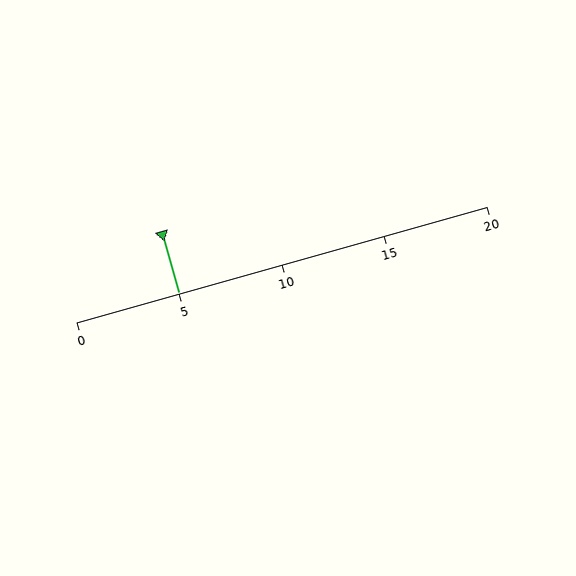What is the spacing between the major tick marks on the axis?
The major ticks are spaced 5 apart.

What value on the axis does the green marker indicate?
The marker indicates approximately 5.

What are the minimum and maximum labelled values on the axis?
The axis runs from 0 to 20.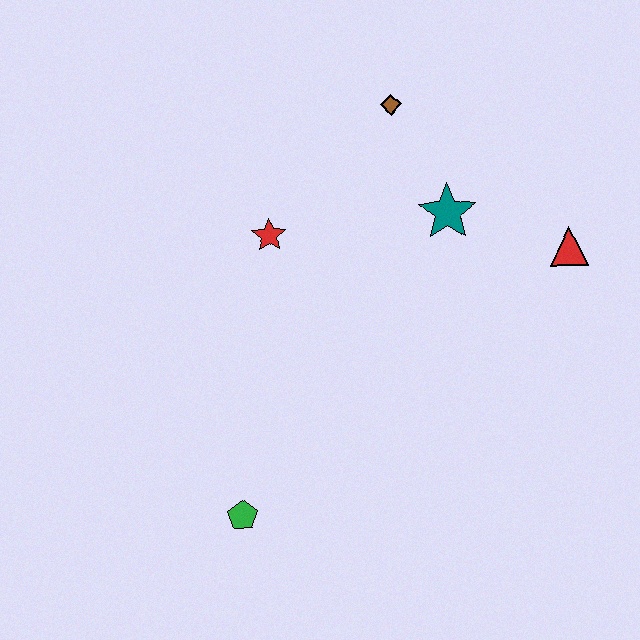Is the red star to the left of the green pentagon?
No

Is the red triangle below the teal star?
Yes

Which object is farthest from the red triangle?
The green pentagon is farthest from the red triangle.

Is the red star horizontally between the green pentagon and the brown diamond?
Yes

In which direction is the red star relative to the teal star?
The red star is to the left of the teal star.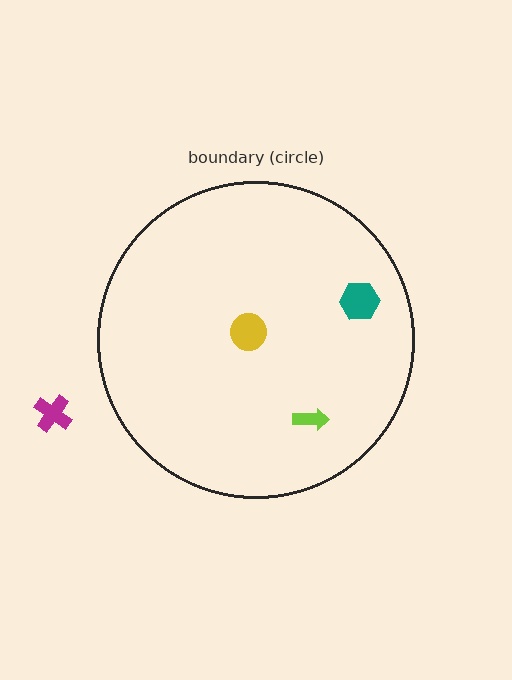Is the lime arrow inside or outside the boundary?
Inside.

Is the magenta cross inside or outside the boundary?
Outside.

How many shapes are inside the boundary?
3 inside, 1 outside.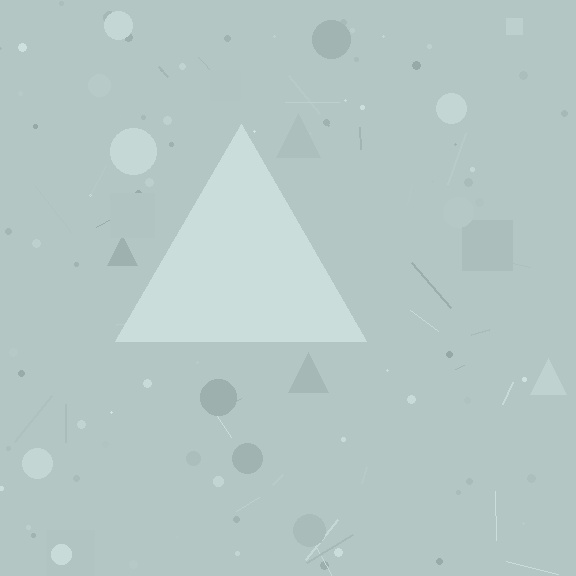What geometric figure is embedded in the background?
A triangle is embedded in the background.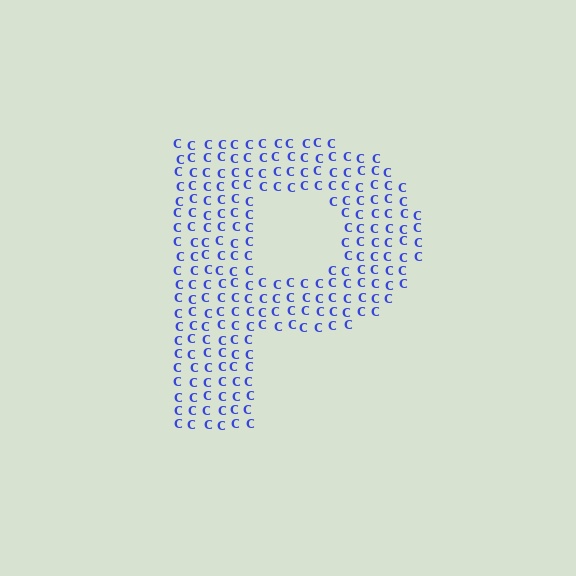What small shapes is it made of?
It is made of small letter C's.